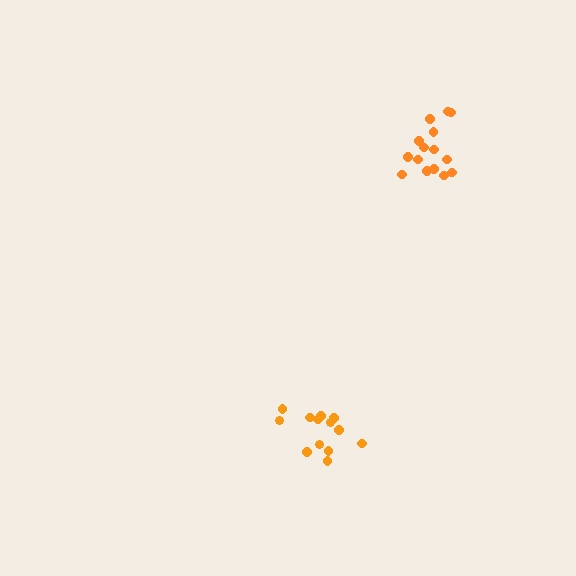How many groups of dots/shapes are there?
There are 2 groups.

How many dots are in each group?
Group 1: 13 dots, Group 2: 15 dots (28 total).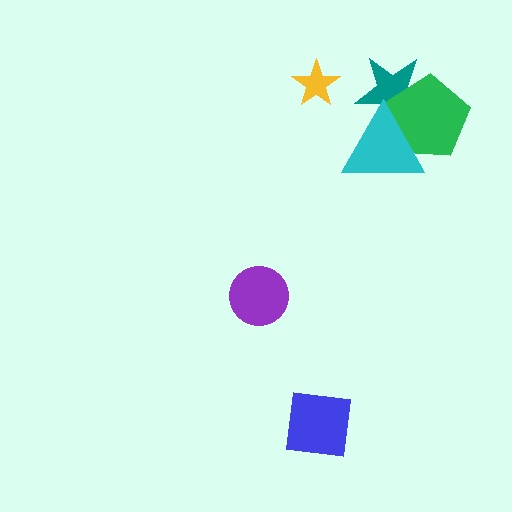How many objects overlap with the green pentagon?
2 objects overlap with the green pentagon.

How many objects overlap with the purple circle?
0 objects overlap with the purple circle.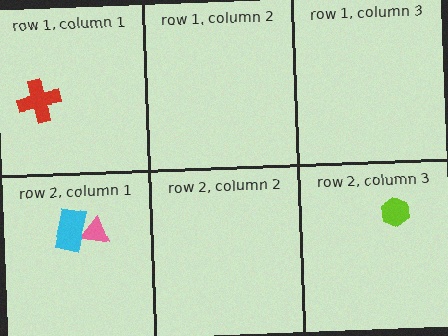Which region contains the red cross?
The row 1, column 1 region.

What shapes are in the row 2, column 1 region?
The pink triangle, the cyan rectangle.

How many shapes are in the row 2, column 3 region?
1.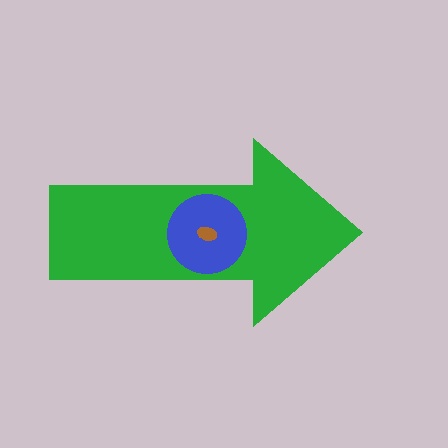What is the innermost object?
The brown ellipse.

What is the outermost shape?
The green arrow.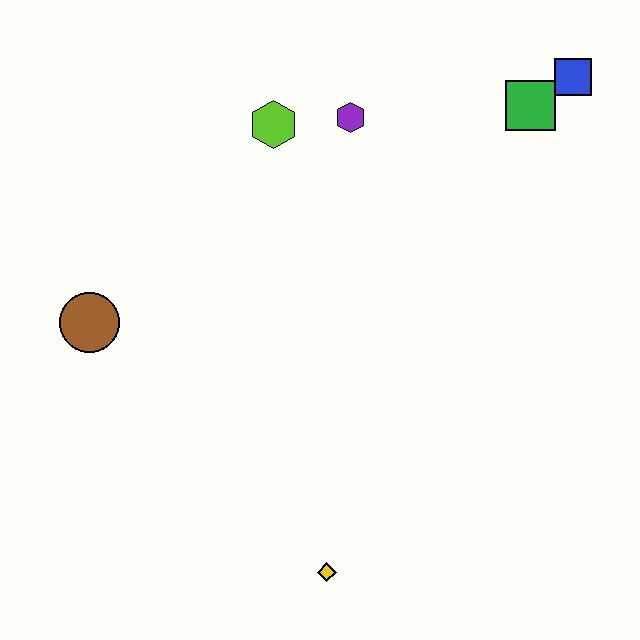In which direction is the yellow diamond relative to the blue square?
The yellow diamond is below the blue square.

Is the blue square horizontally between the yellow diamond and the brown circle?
No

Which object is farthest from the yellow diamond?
The blue square is farthest from the yellow diamond.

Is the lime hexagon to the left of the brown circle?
No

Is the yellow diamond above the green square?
No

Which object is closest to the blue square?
The green square is closest to the blue square.